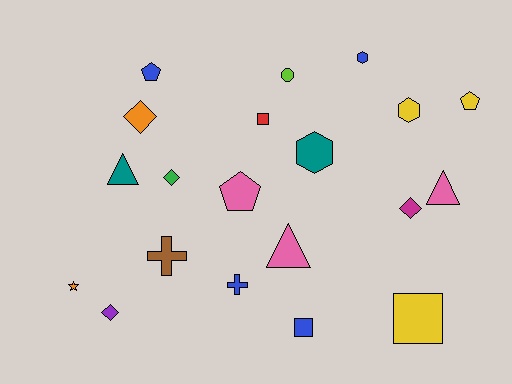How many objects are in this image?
There are 20 objects.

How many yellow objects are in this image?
There are 3 yellow objects.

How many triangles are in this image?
There are 3 triangles.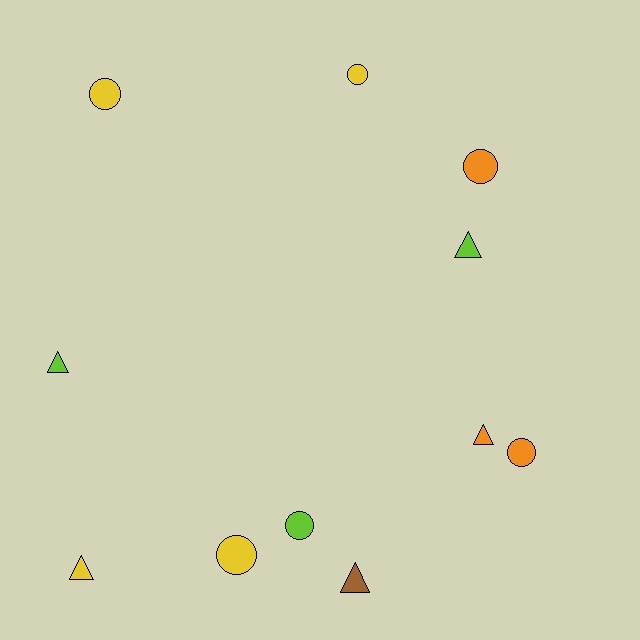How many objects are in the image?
There are 11 objects.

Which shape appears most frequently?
Circle, with 6 objects.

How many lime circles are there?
There is 1 lime circle.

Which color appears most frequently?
Yellow, with 4 objects.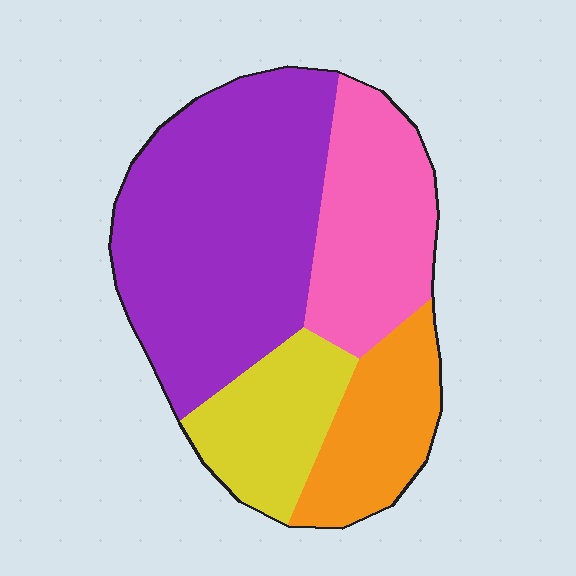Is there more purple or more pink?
Purple.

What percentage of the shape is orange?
Orange covers 16% of the shape.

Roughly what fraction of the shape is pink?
Pink takes up between a sixth and a third of the shape.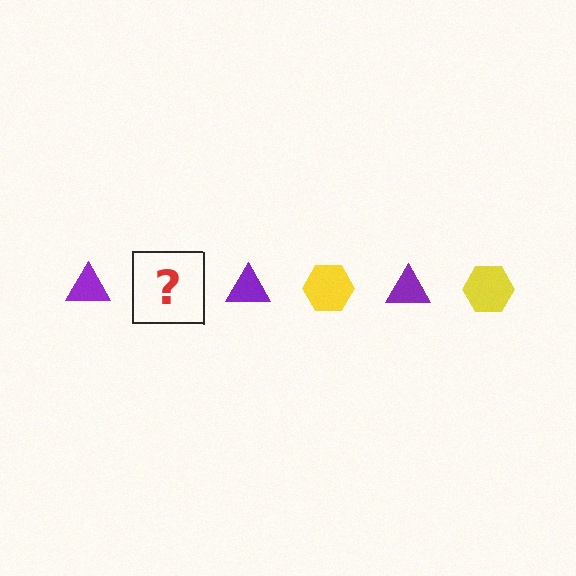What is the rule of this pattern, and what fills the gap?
The rule is that the pattern alternates between purple triangle and yellow hexagon. The gap should be filled with a yellow hexagon.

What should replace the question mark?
The question mark should be replaced with a yellow hexagon.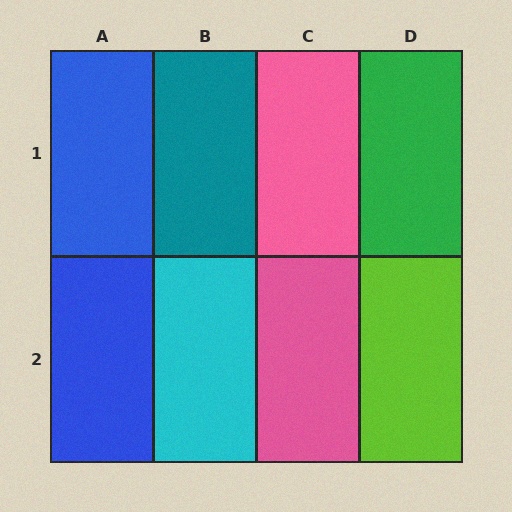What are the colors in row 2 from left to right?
Blue, cyan, pink, lime.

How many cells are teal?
1 cell is teal.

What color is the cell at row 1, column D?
Green.